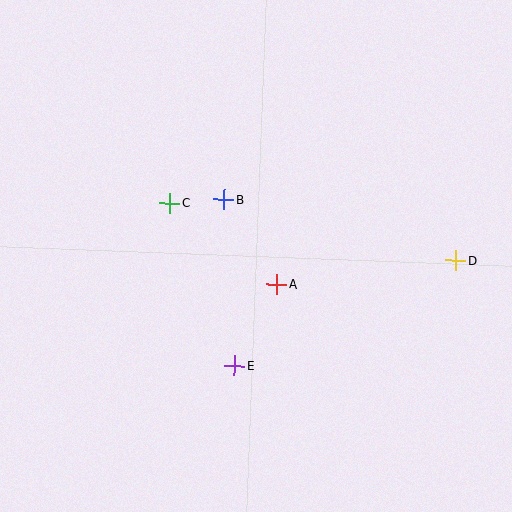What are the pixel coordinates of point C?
Point C is at (170, 203).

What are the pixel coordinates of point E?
Point E is at (235, 366).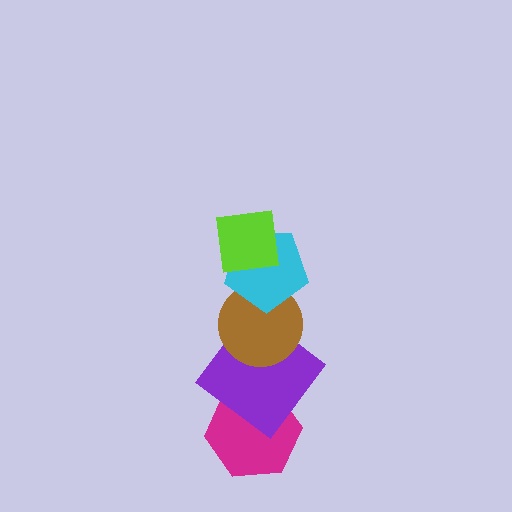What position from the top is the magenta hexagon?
The magenta hexagon is 5th from the top.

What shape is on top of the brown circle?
The cyan pentagon is on top of the brown circle.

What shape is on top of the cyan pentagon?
The lime square is on top of the cyan pentagon.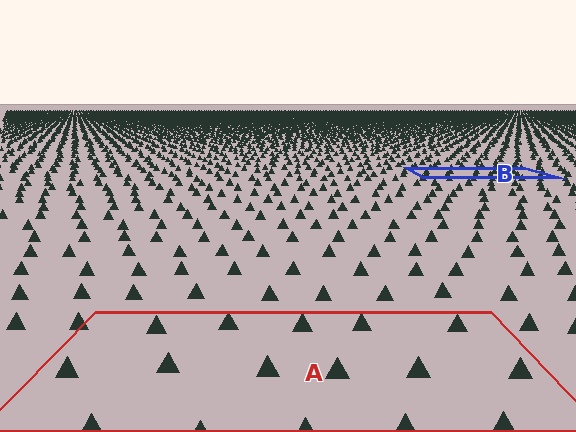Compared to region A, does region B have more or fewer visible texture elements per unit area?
Region B has more texture elements per unit area — they are packed more densely because it is farther away.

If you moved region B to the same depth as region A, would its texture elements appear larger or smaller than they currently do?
They would appear larger. At a closer depth, the same texture elements are projected at a bigger on-screen size.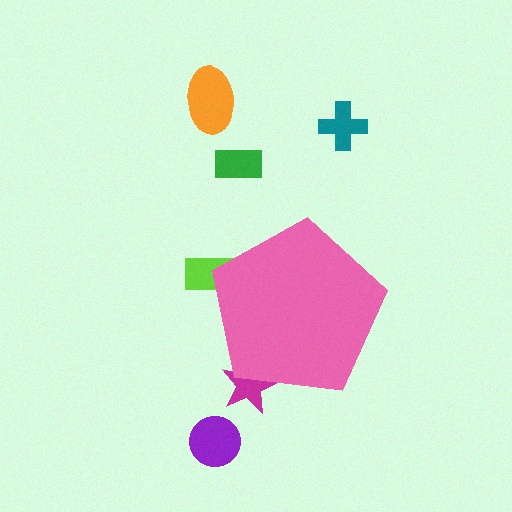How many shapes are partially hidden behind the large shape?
2 shapes are partially hidden.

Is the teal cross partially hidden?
No, the teal cross is fully visible.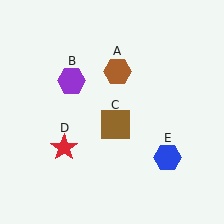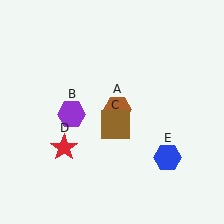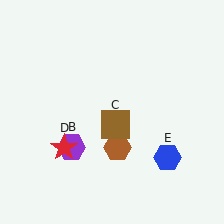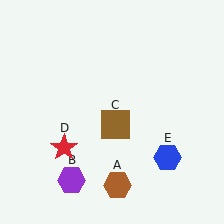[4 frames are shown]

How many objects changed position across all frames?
2 objects changed position: brown hexagon (object A), purple hexagon (object B).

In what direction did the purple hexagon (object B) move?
The purple hexagon (object B) moved down.